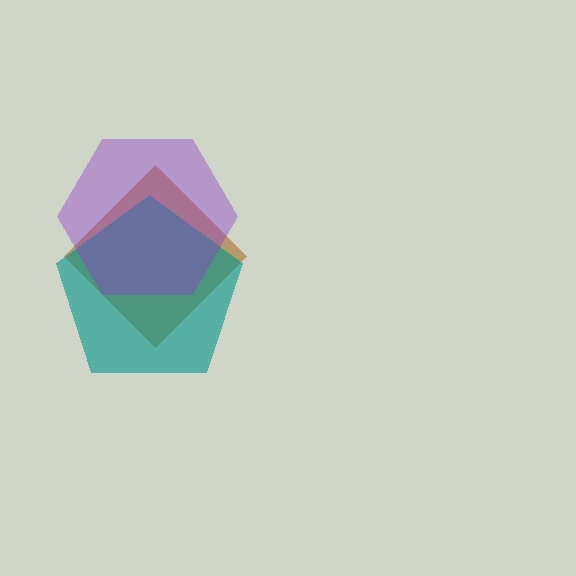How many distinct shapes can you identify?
There are 3 distinct shapes: a brown diamond, a teal pentagon, a purple hexagon.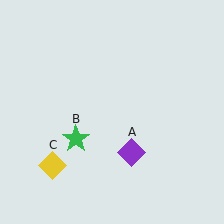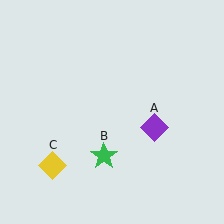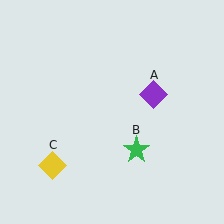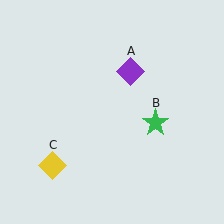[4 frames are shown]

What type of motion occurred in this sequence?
The purple diamond (object A), green star (object B) rotated counterclockwise around the center of the scene.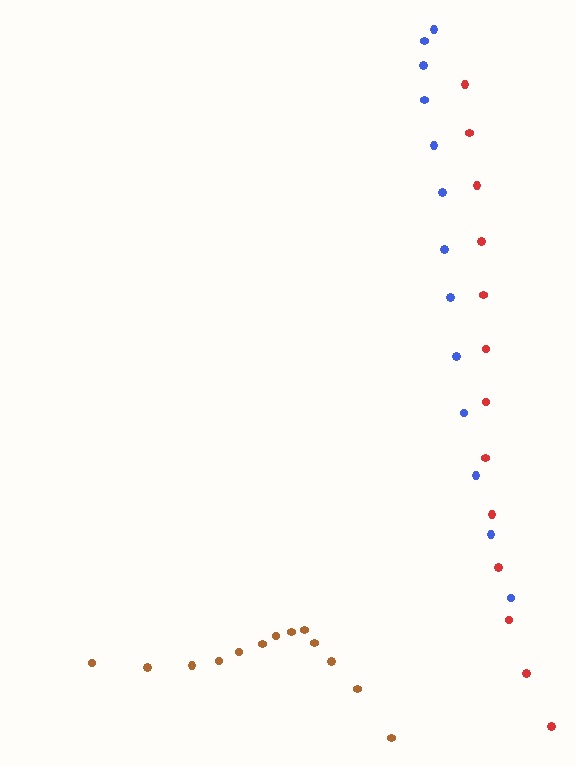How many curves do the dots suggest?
There are 3 distinct paths.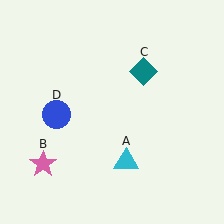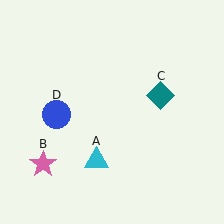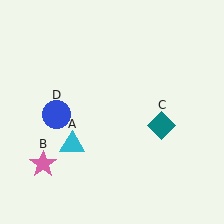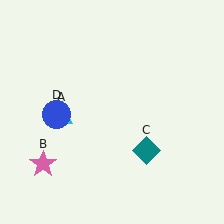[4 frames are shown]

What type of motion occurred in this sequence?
The cyan triangle (object A), teal diamond (object C) rotated clockwise around the center of the scene.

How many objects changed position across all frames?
2 objects changed position: cyan triangle (object A), teal diamond (object C).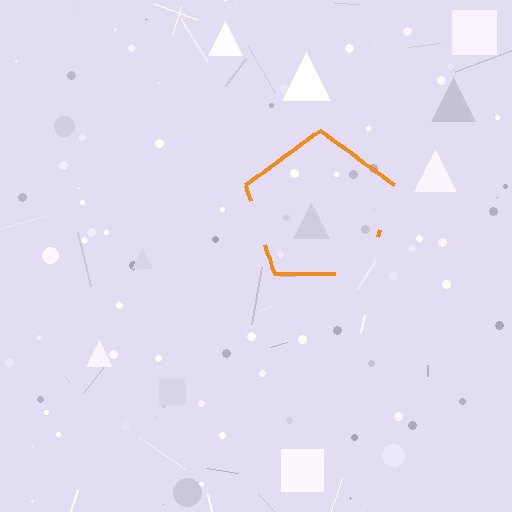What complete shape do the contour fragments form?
The contour fragments form a pentagon.